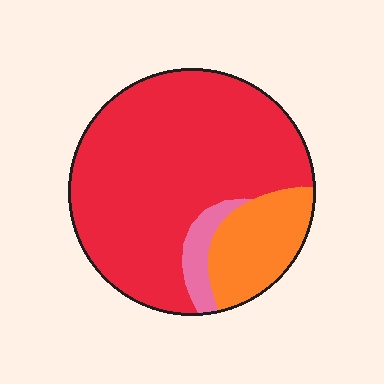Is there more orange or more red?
Red.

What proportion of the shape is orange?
Orange takes up about one fifth (1/5) of the shape.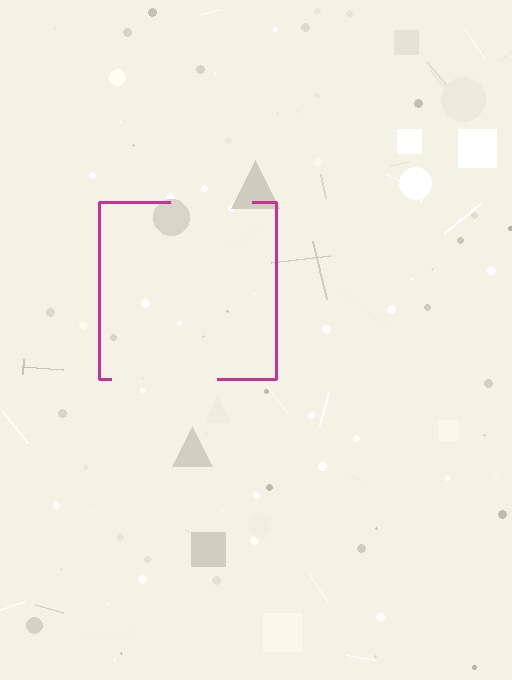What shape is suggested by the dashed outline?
The dashed outline suggests a square.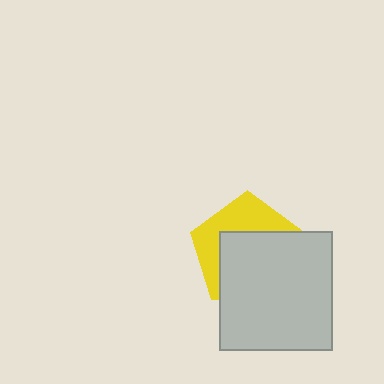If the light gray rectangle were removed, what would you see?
You would see the complete yellow pentagon.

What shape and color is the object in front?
The object in front is a light gray rectangle.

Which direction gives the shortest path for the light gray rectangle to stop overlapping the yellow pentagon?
Moving down gives the shortest separation.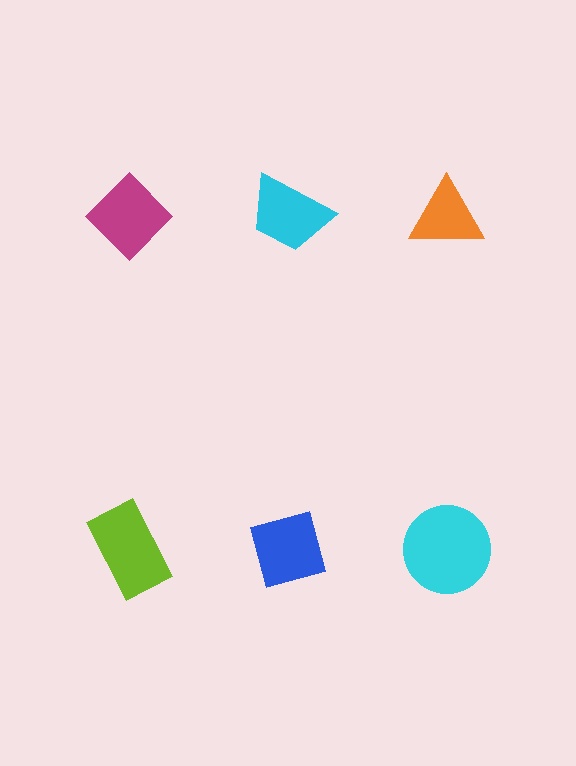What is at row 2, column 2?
A blue diamond.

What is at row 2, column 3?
A cyan circle.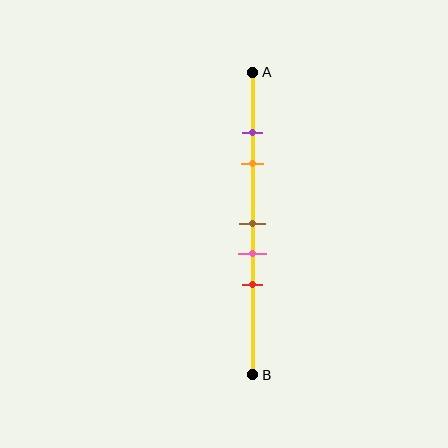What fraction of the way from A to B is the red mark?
The red mark is approximately 70% (0.7) of the way from A to B.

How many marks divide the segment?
There are 5 marks dividing the segment.